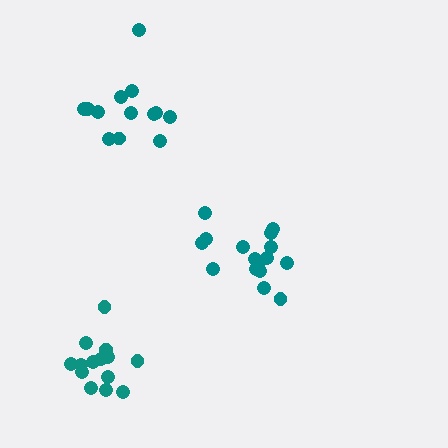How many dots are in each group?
Group 1: 16 dots, Group 2: 14 dots, Group 3: 13 dots (43 total).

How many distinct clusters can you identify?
There are 3 distinct clusters.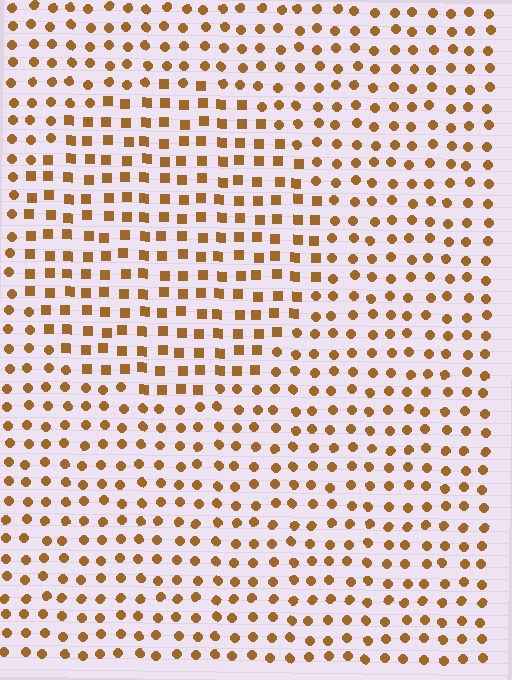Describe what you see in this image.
The image is filled with small brown elements arranged in a uniform grid. A circle-shaped region contains squares, while the surrounding area contains circles. The boundary is defined purely by the change in element shape.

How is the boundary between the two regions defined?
The boundary is defined by a change in element shape: squares inside vs. circles outside. All elements share the same color and spacing.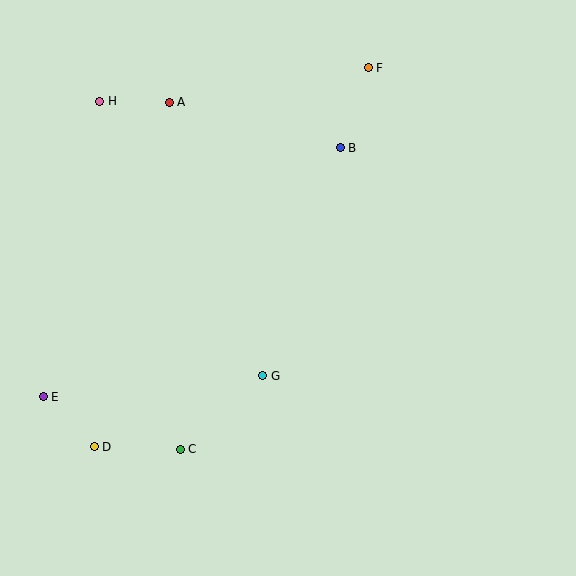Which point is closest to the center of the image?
Point G at (263, 376) is closest to the center.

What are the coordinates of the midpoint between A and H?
The midpoint between A and H is at (135, 102).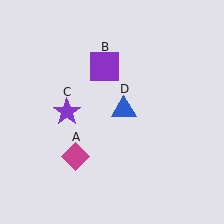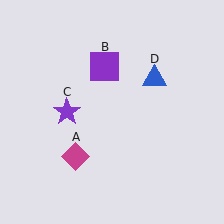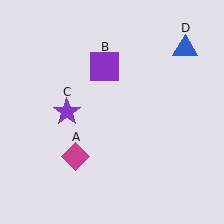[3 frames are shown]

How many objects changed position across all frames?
1 object changed position: blue triangle (object D).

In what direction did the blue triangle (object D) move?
The blue triangle (object D) moved up and to the right.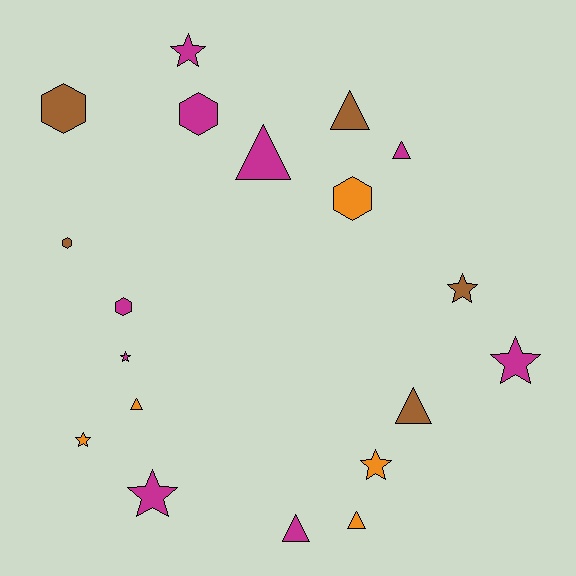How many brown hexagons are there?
There are 2 brown hexagons.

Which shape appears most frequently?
Star, with 7 objects.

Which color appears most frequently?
Magenta, with 9 objects.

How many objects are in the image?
There are 19 objects.